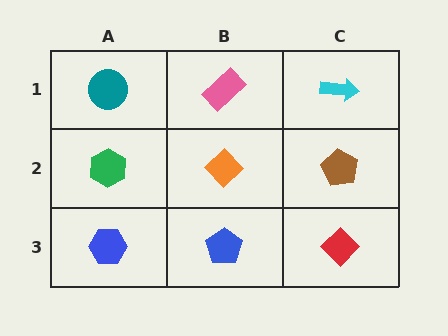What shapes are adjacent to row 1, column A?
A green hexagon (row 2, column A), a pink rectangle (row 1, column B).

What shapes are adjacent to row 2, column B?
A pink rectangle (row 1, column B), a blue pentagon (row 3, column B), a green hexagon (row 2, column A), a brown pentagon (row 2, column C).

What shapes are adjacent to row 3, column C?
A brown pentagon (row 2, column C), a blue pentagon (row 3, column B).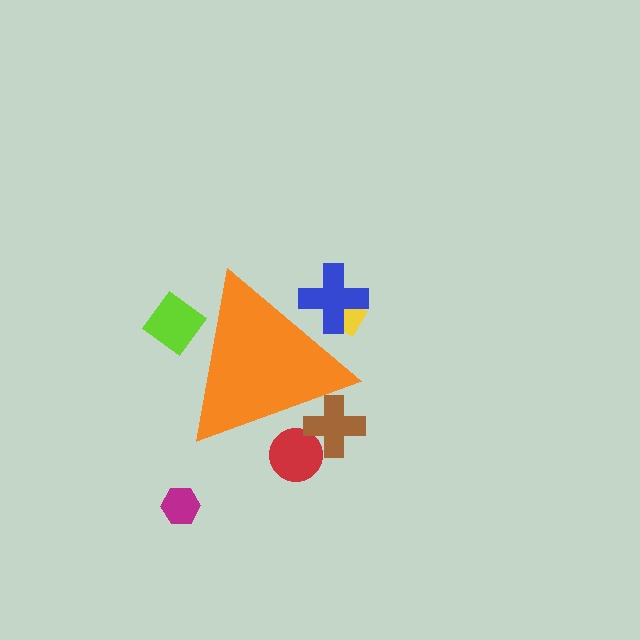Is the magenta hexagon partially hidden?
No, the magenta hexagon is fully visible.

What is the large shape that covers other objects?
An orange triangle.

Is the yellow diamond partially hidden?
Yes, the yellow diamond is partially hidden behind the orange triangle.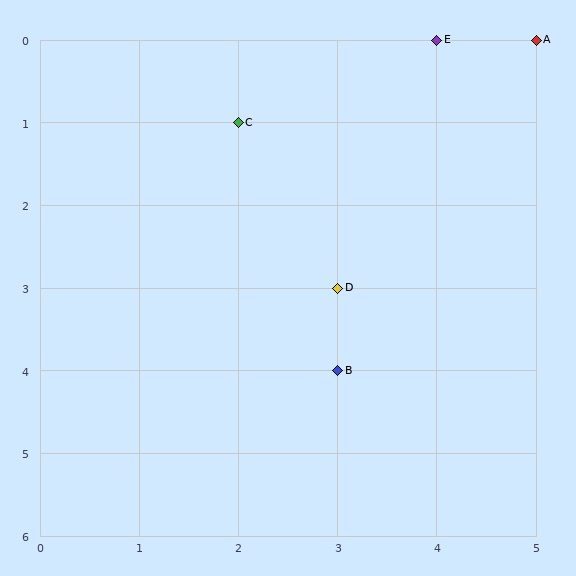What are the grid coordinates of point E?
Point E is at grid coordinates (4, 0).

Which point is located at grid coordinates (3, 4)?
Point B is at (3, 4).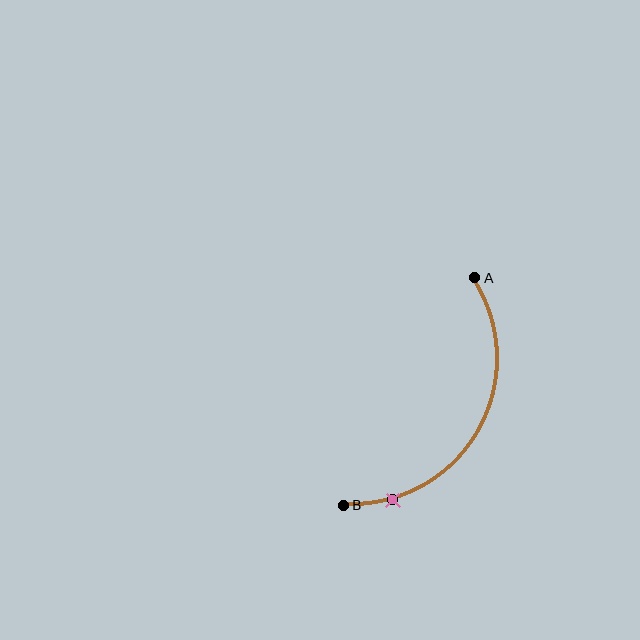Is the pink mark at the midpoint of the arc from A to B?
No. The pink mark lies on the arc but is closer to endpoint B. The arc midpoint would be at the point on the curve equidistant along the arc from both A and B.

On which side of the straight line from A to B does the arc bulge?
The arc bulges to the right of the straight line connecting A and B.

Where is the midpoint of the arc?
The arc midpoint is the point on the curve farthest from the straight line joining A and B. It sits to the right of that line.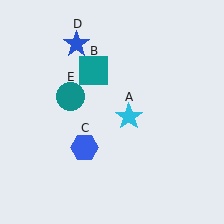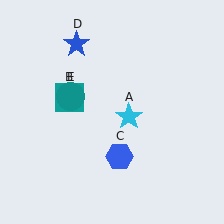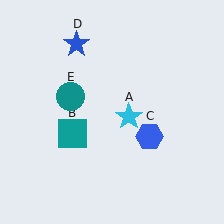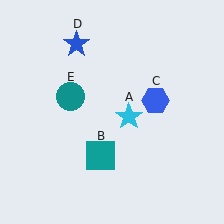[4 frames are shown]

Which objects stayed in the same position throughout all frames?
Cyan star (object A) and blue star (object D) and teal circle (object E) remained stationary.